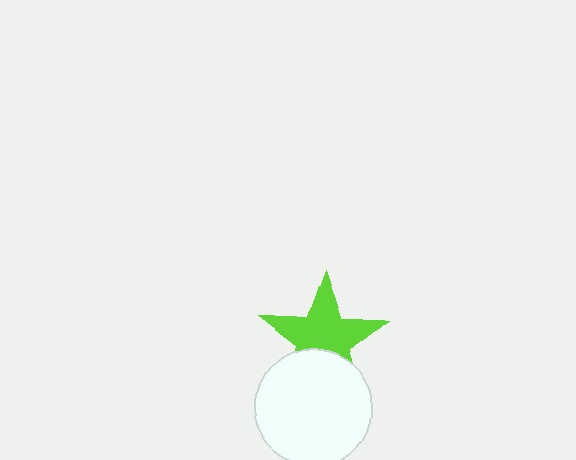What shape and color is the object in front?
The object in front is a white circle.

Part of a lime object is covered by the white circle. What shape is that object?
It is a star.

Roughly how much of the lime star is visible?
Most of it is visible (roughly 67%).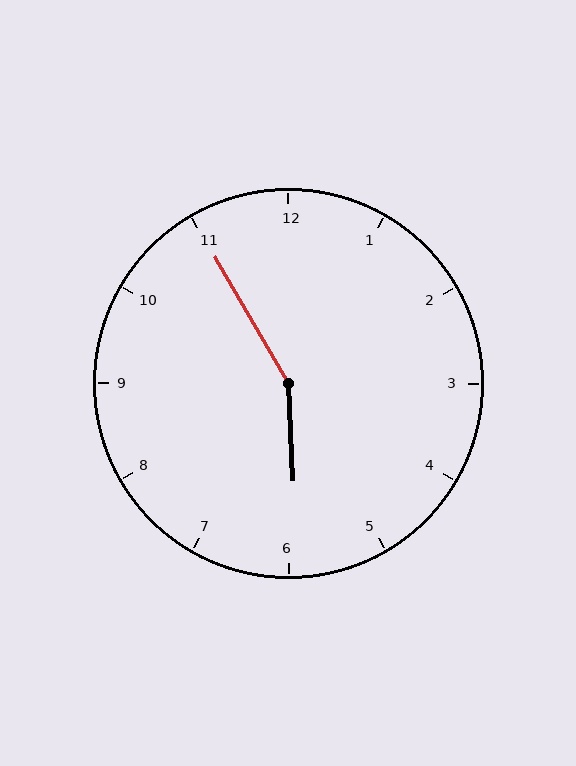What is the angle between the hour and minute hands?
Approximately 152 degrees.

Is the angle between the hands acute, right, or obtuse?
It is obtuse.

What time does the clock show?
5:55.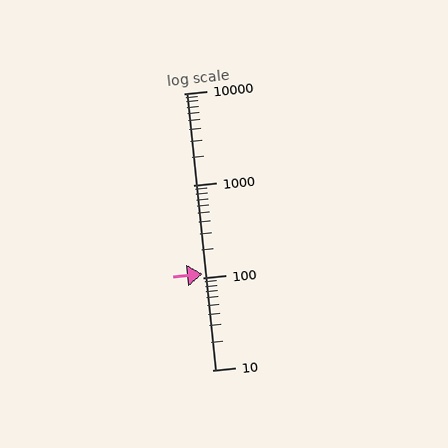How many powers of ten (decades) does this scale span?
The scale spans 3 decades, from 10 to 10000.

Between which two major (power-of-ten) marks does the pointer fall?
The pointer is between 100 and 1000.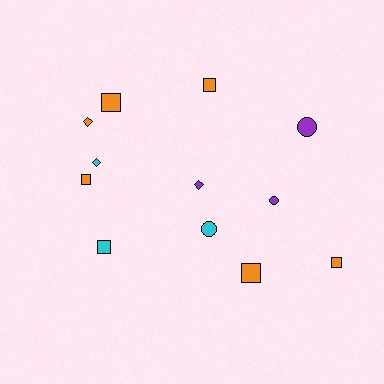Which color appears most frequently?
Orange, with 6 objects.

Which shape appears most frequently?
Square, with 6 objects.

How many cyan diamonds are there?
There is 1 cyan diamond.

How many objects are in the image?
There are 12 objects.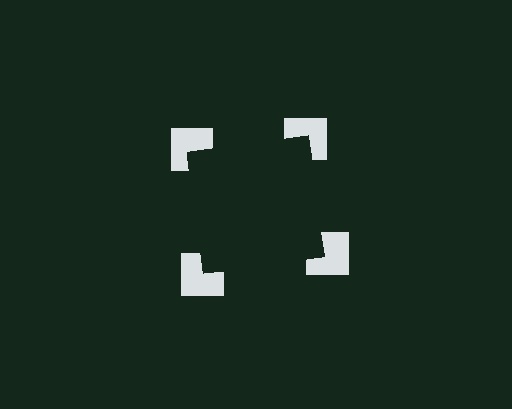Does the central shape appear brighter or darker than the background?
It typically appears slightly darker than the background, even though no actual brightness change is drawn.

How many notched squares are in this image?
There are 4 — one at each vertex of the illusory square.